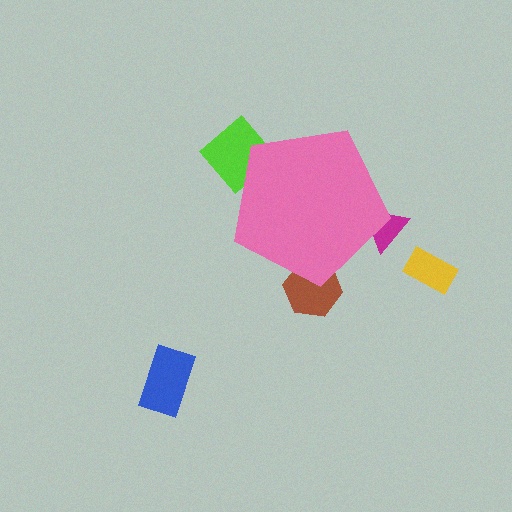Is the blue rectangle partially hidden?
No, the blue rectangle is fully visible.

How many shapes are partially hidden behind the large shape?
3 shapes are partially hidden.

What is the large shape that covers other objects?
A pink pentagon.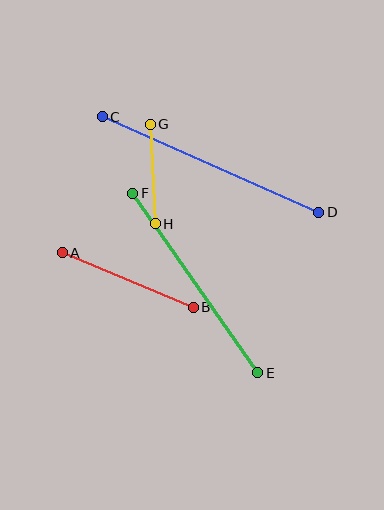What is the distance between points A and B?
The distance is approximately 142 pixels.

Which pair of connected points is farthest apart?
Points C and D are farthest apart.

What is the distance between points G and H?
The distance is approximately 99 pixels.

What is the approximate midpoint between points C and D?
The midpoint is at approximately (210, 164) pixels.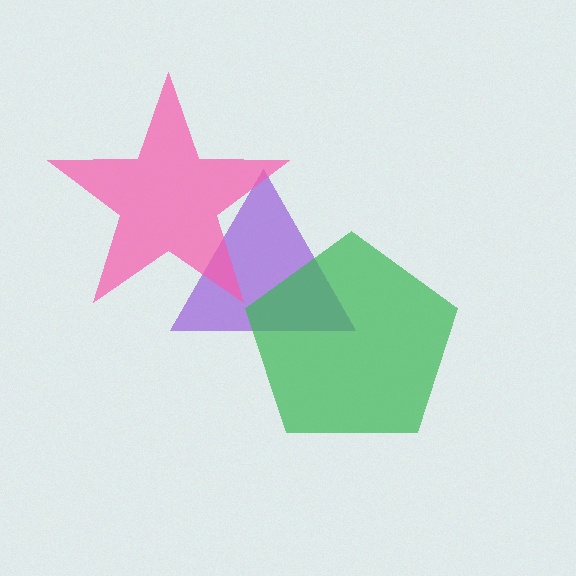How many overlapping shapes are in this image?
There are 3 overlapping shapes in the image.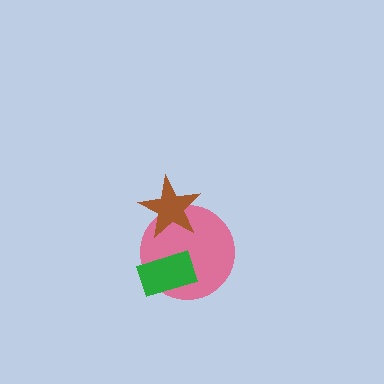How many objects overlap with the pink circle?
2 objects overlap with the pink circle.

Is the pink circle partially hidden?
Yes, it is partially covered by another shape.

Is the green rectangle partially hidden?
No, no other shape covers it.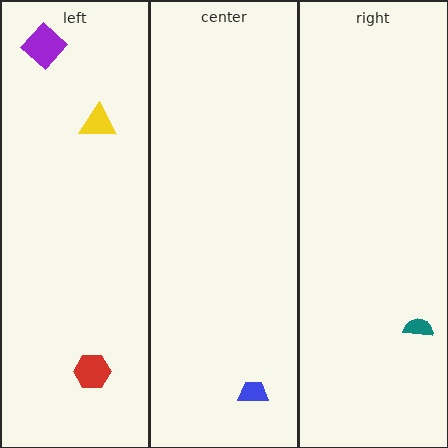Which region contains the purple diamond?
The left region.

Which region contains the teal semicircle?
The right region.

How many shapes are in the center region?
1.